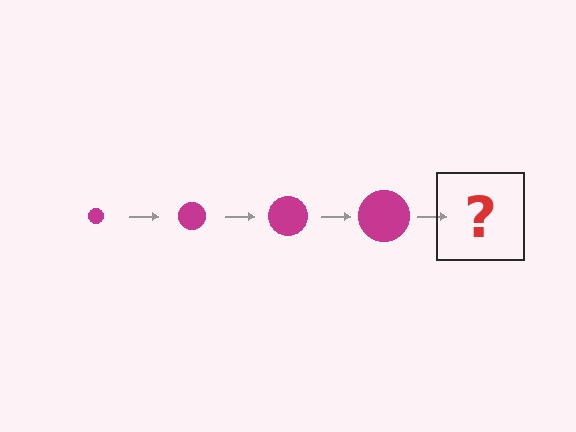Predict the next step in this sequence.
The next step is a magenta circle, larger than the previous one.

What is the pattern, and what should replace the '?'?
The pattern is that the circle gets progressively larger each step. The '?' should be a magenta circle, larger than the previous one.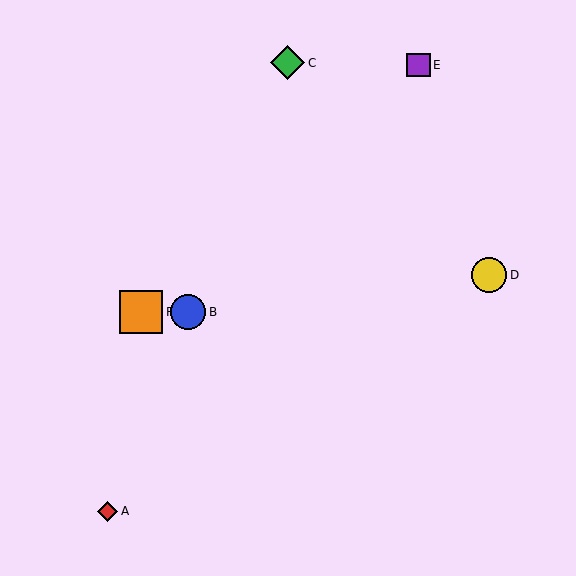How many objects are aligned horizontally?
2 objects (B, F) are aligned horizontally.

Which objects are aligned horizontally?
Objects B, F are aligned horizontally.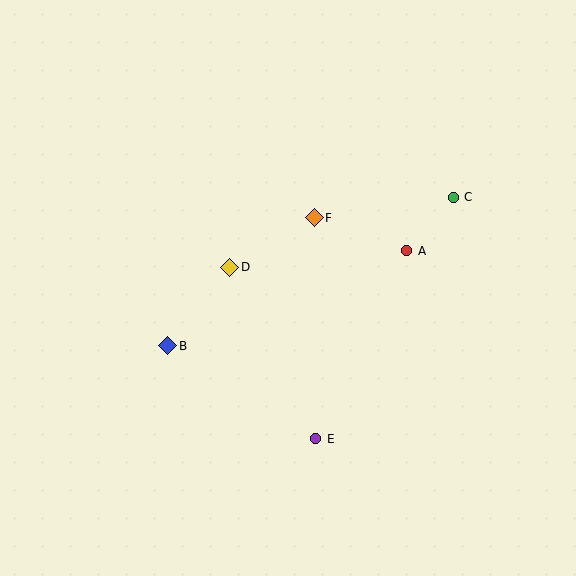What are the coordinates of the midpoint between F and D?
The midpoint between F and D is at (272, 243).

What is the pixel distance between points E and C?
The distance between E and C is 278 pixels.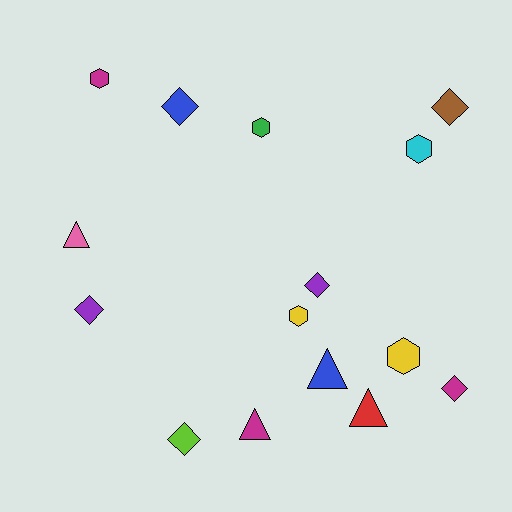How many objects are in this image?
There are 15 objects.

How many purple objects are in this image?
There are 2 purple objects.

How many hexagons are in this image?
There are 5 hexagons.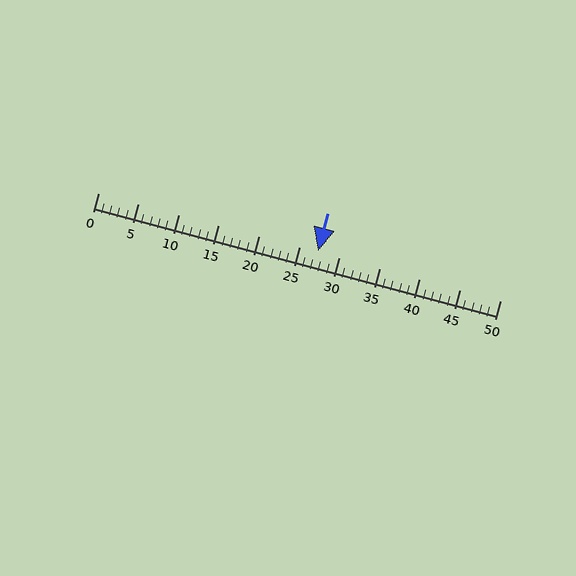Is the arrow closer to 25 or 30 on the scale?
The arrow is closer to 25.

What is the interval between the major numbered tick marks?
The major tick marks are spaced 5 units apart.